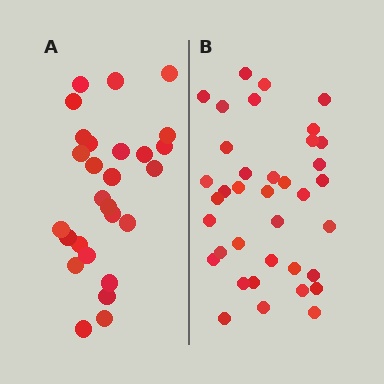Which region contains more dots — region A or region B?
Region B (the right region) has more dots.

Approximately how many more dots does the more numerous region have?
Region B has roughly 10 or so more dots than region A.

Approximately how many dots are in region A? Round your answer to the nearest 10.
About 30 dots. (The exact count is 27, which rounds to 30.)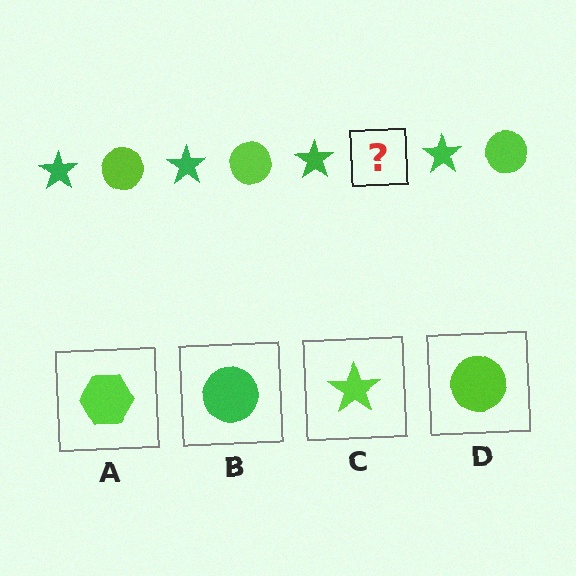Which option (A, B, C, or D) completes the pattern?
D.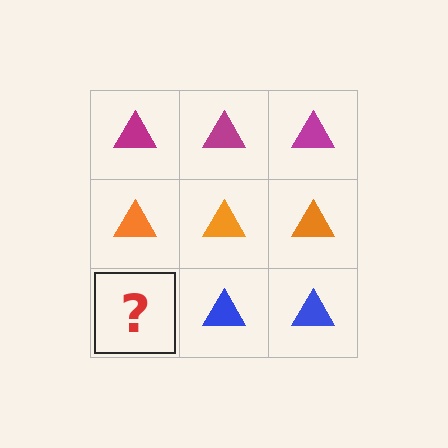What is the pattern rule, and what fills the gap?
The rule is that each row has a consistent color. The gap should be filled with a blue triangle.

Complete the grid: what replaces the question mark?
The question mark should be replaced with a blue triangle.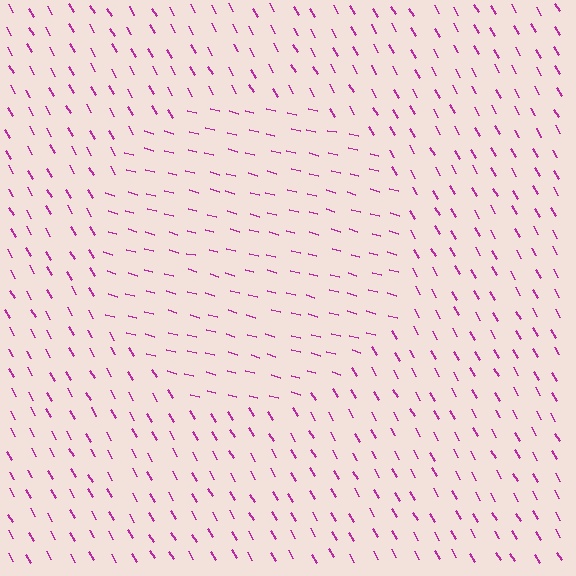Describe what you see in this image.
The image is filled with small magenta line segments. A circle region in the image has lines oriented differently from the surrounding lines, creating a visible texture boundary.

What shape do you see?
I see a circle.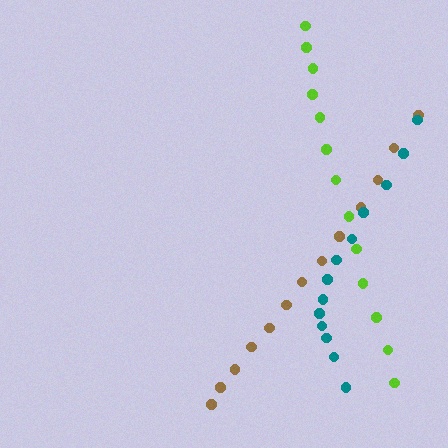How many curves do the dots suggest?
There are 3 distinct paths.